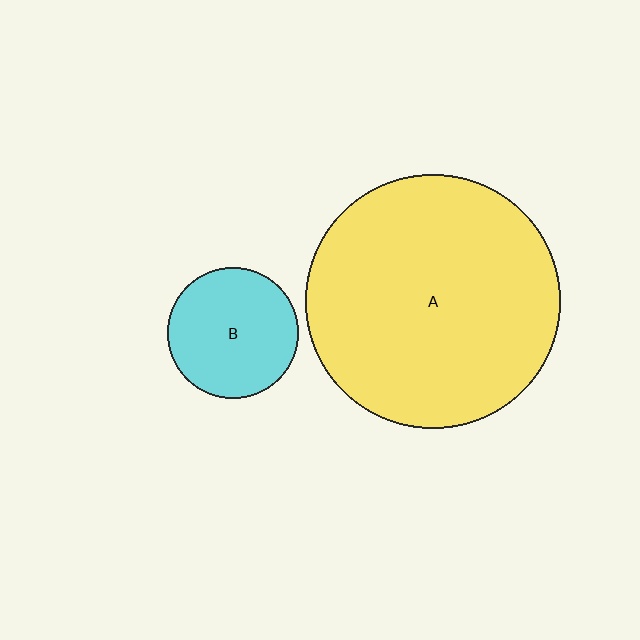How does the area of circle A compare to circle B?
Approximately 3.8 times.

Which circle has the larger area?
Circle A (yellow).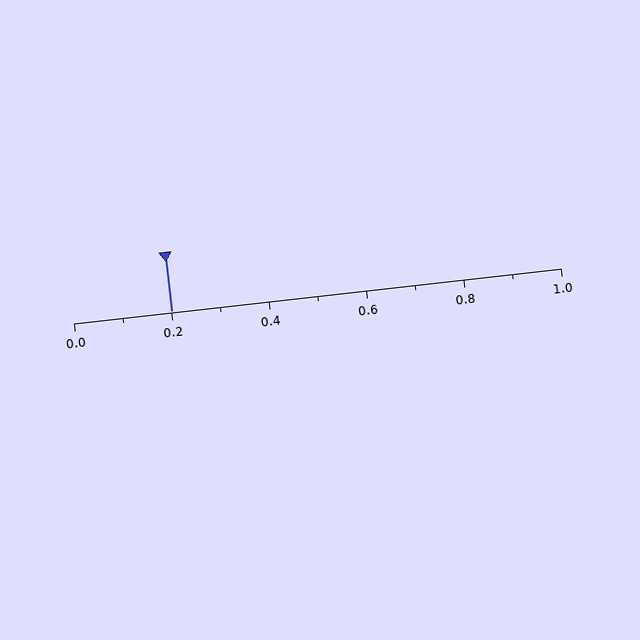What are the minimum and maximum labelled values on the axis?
The axis runs from 0.0 to 1.0.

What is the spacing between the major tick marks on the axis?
The major ticks are spaced 0.2 apart.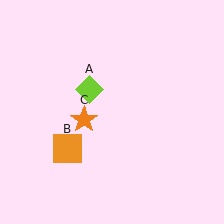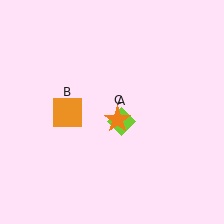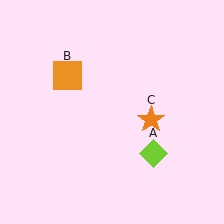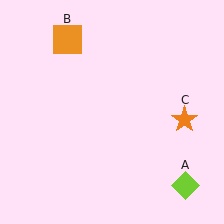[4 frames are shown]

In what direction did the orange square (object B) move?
The orange square (object B) moved up.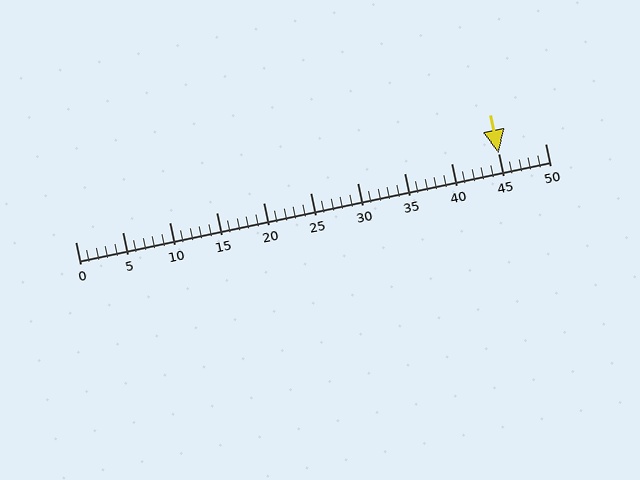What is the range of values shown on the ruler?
The ruler shows values from 0 to 50.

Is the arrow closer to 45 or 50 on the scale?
The arrow is closer to 45.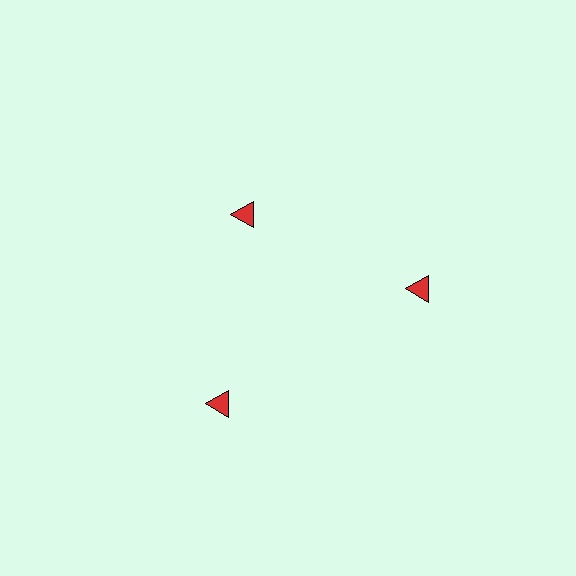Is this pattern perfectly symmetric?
No. The 3 red triangles are arranged in a ring, but one element near the 11 o'clock position is pulled inward toward the center, breaking the 3-fold rotational symmetry.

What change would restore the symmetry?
The symmetry would be restored by moving it outward, back onto the ring so that all 3 triangles sit at equal angles and equal distance from the center.